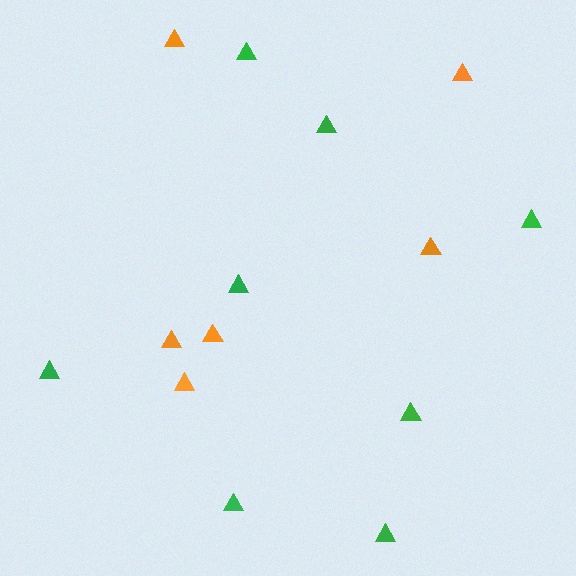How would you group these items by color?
There are 2 groups: one group of green triangles (8) and one group of orange triangles (6).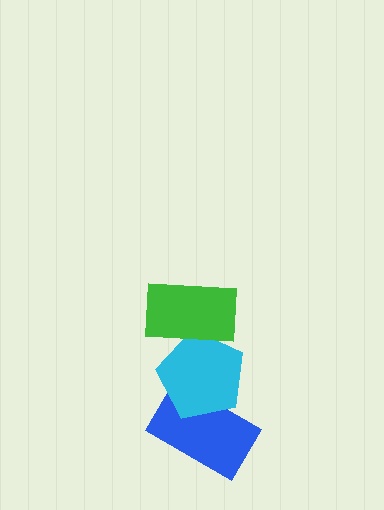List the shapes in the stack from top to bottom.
From top to bottom: the green rectangle, the cyan pentagon, the blue rectangle.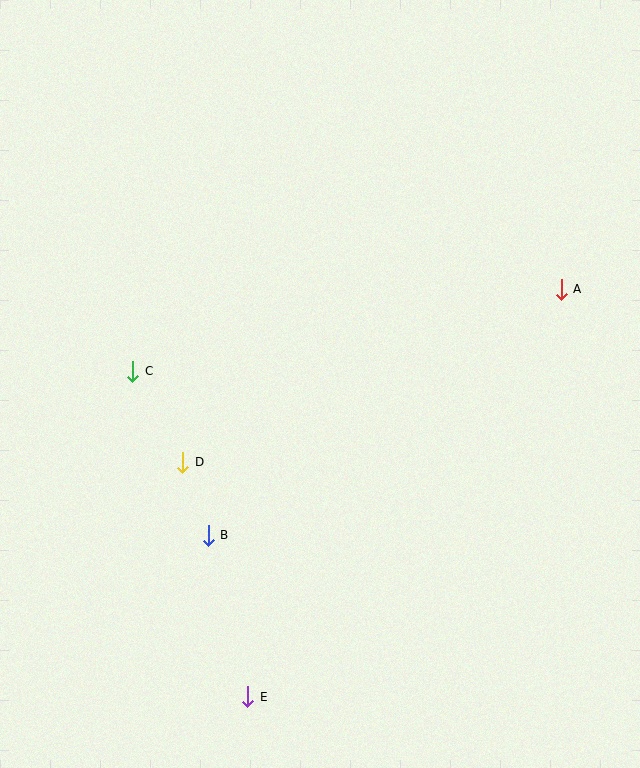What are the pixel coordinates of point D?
Point D is at (183, 462).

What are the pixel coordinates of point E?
Point E is at (248, 697).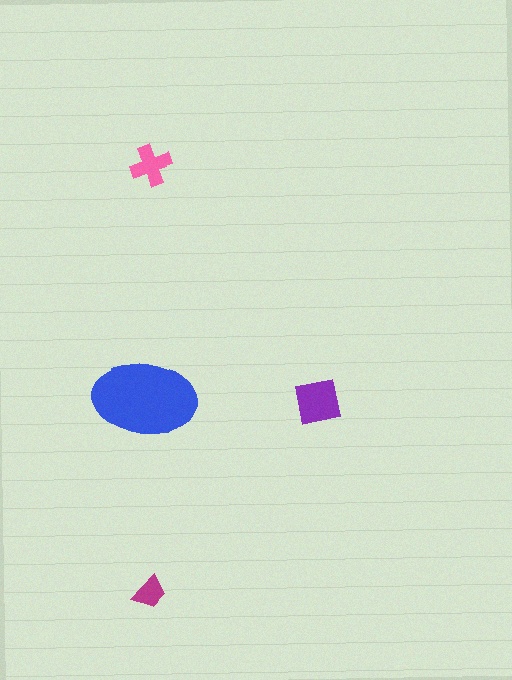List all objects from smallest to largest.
The magenta trapezoid, the pink cross, the purple square, the blue ellipse.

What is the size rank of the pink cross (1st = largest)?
3rd.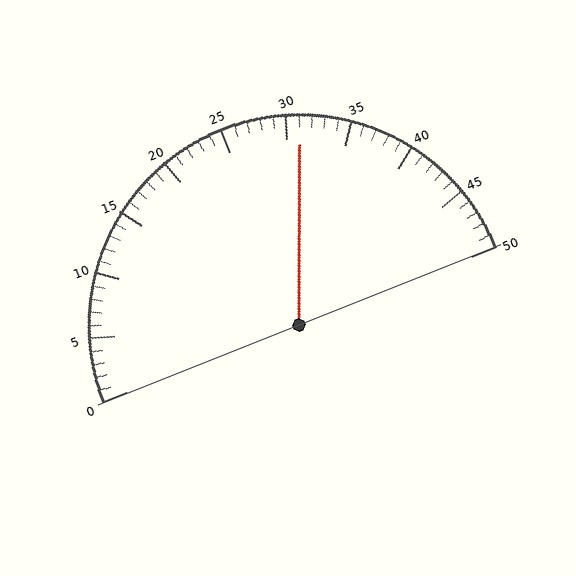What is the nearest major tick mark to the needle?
The nearest major tick mark is 30.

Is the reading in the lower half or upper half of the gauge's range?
The reading is in the upper half of the range (0 to 50).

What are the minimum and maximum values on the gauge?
The gauge ranges from 0 to 50.